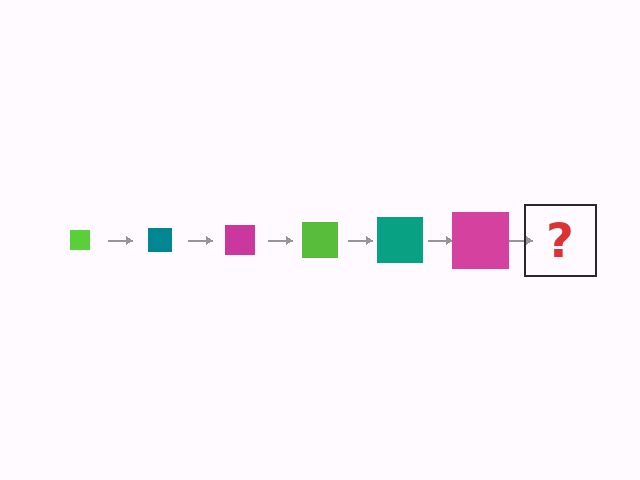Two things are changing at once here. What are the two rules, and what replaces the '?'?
The two rules are that the square grows larger each step and the color cycles through lime, teal, and magenta. The '?' should be a lime square, larger than the previous one.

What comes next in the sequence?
The next element should be a lime square, larger than the previous one.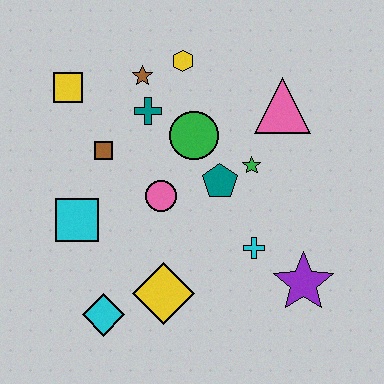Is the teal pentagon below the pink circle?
No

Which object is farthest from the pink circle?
The purple star is farthest from the pink circle.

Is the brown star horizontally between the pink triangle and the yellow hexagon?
No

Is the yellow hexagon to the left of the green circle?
Yes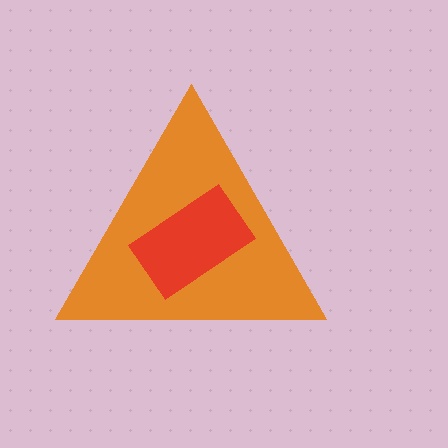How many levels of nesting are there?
2.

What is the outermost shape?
The orange triangle.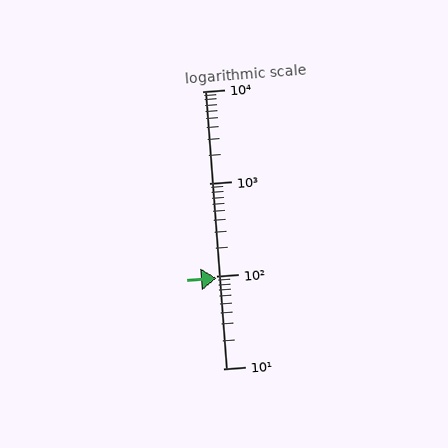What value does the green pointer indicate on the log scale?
The pointer indicates approximately 94.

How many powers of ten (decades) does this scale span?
The scale spans 3 decades, from 10 to 10000.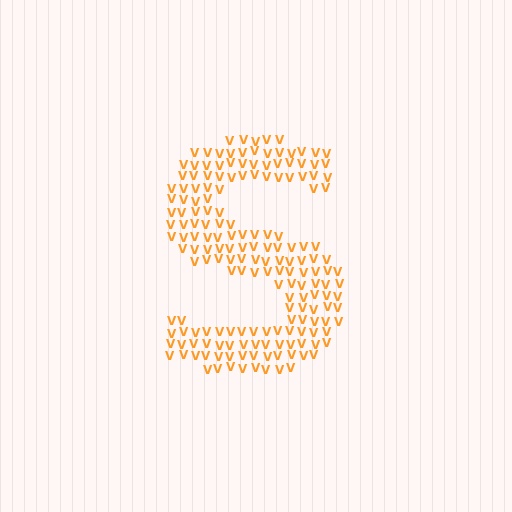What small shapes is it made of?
It is made of small letter V's.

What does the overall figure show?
The overall figure shows the letter S.